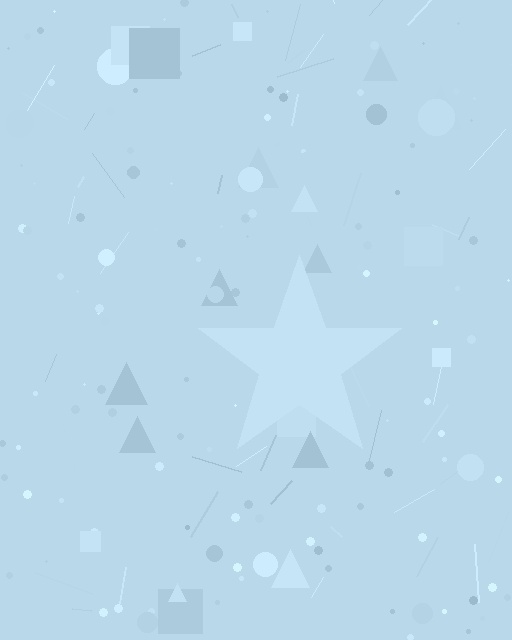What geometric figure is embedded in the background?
A star is embedded in the background.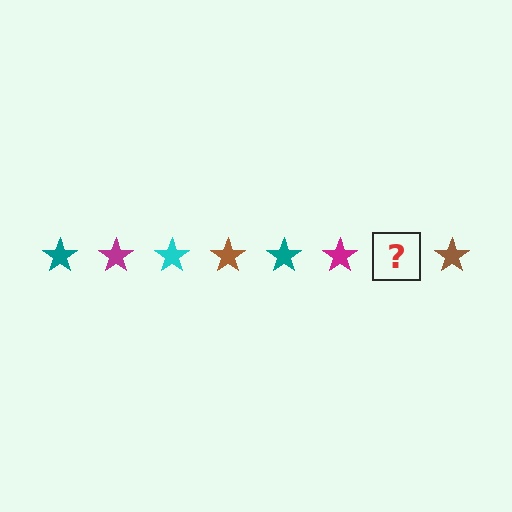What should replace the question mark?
The question mark should be replaced with a cyan star.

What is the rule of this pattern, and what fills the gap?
The rule is that the pattern cycles through teal, magenta, cyan, brown stars. The gap should be filled with a cyan star.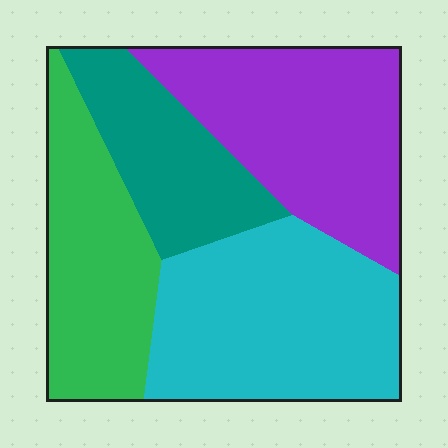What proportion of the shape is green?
Green covers about 25% of the shape.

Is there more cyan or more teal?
Cyan.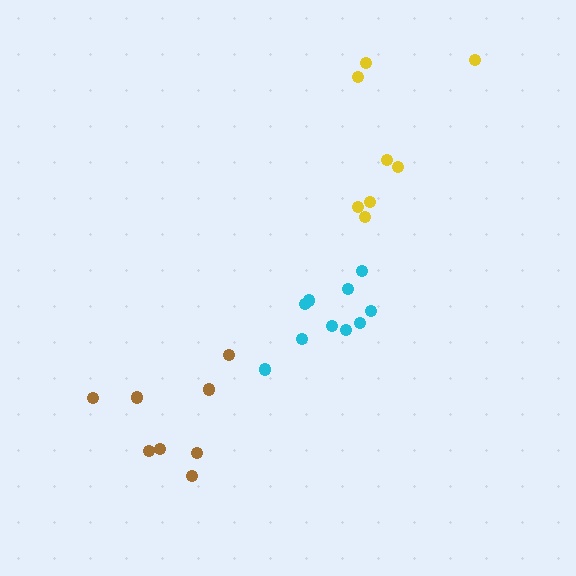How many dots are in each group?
Group 1: 10 dots, Group 2: 8 dots, Group 3: 8 dots (26 total).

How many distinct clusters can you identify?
There are 3 distinct clusters.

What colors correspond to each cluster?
The clusters are colored: cyan, yellow, brown.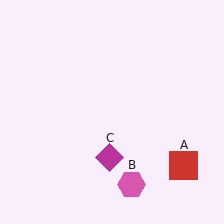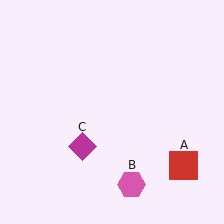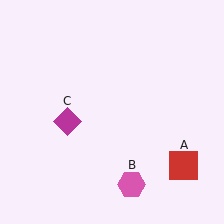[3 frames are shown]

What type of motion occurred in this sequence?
The magenta diamond (object C) rotated clockwise around the center of the scene.